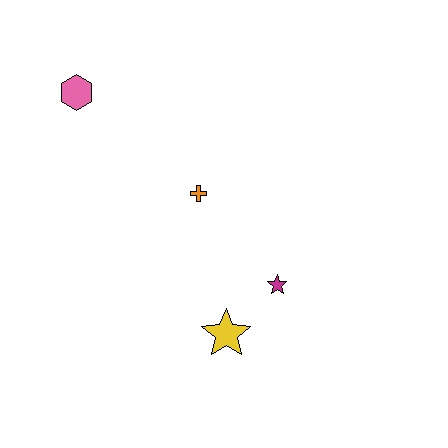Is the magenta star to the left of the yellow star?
No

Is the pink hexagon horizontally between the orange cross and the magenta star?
No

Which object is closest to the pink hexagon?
The orange cross is closest to the pink hexagon.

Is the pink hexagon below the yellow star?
No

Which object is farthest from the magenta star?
The pink hexagon is farthest from the magenta star.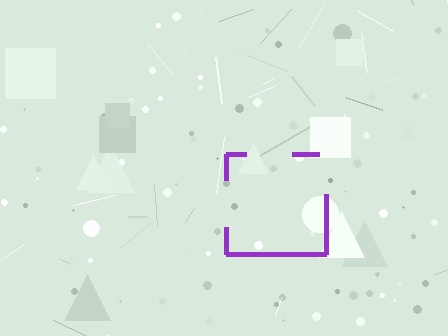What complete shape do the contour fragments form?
The contour fragments form a square.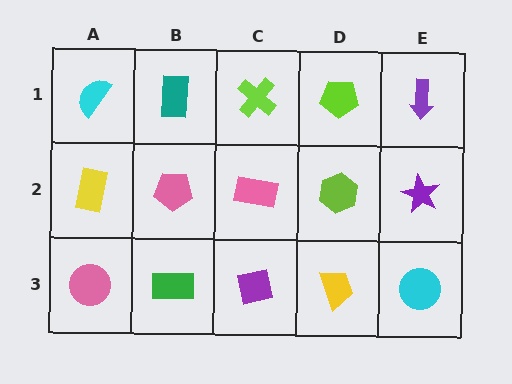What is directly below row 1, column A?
A yellow rectangle.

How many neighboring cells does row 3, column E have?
2.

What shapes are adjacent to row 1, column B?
A pink pentagon (row 2, column B), a cyan semicircle (row 1, column A), a lime cross (row 1, column C).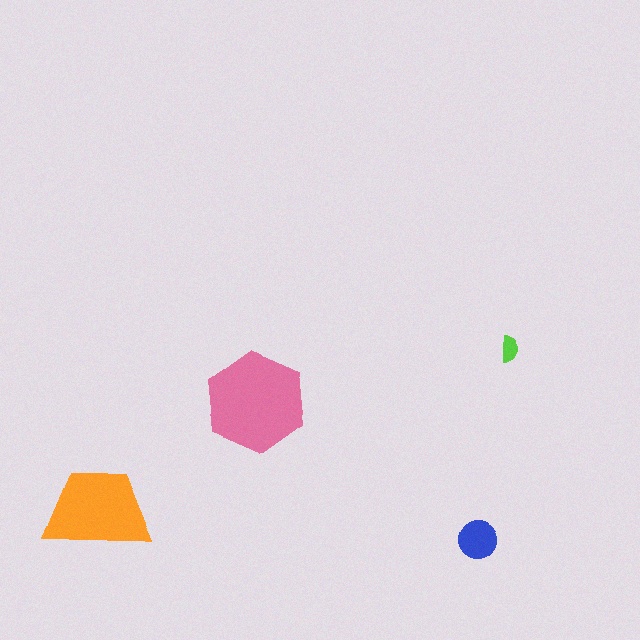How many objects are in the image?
There are 4 objects in the image.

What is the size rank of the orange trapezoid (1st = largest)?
2nd.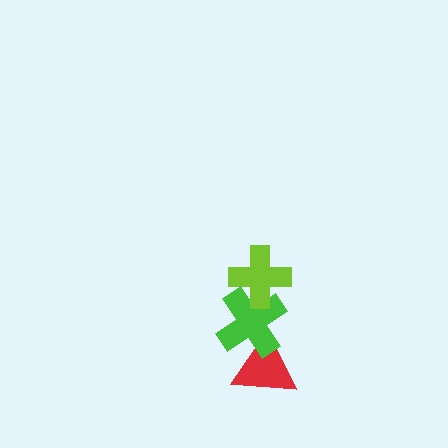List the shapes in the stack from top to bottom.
From top to bottom: the lime cross, the green cross, the red triangle.